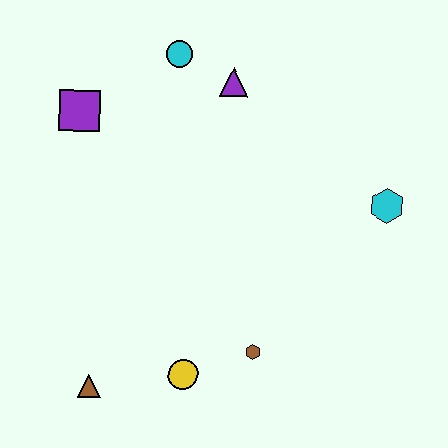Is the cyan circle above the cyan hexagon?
Yes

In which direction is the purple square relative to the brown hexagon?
The purple square is above the brown hexagon.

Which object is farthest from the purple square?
The cyan hexagon is farthest from the purple square.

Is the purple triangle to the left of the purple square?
No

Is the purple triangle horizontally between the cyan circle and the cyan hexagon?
Yes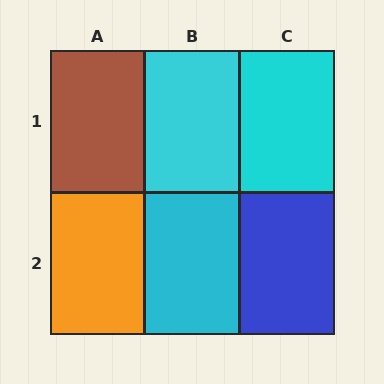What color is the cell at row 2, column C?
Blue.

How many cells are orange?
1 cell is orange.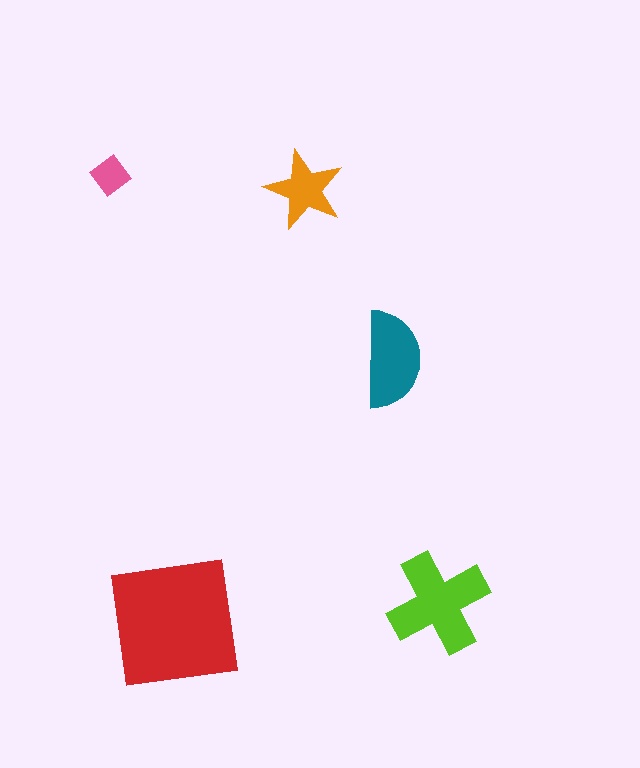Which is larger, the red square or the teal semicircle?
The red square.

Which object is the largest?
The red square.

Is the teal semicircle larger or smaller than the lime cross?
Smaller.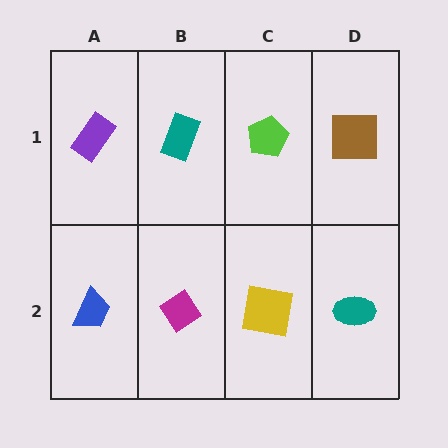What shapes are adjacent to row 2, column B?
A teal rectangle (row 1, column B), a blue trapezoid (row 2, column A), a yellow square (row 2, column C).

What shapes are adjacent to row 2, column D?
A brown square (row 1, column D), a yellow square (row 2, column C).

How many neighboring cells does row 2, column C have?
3.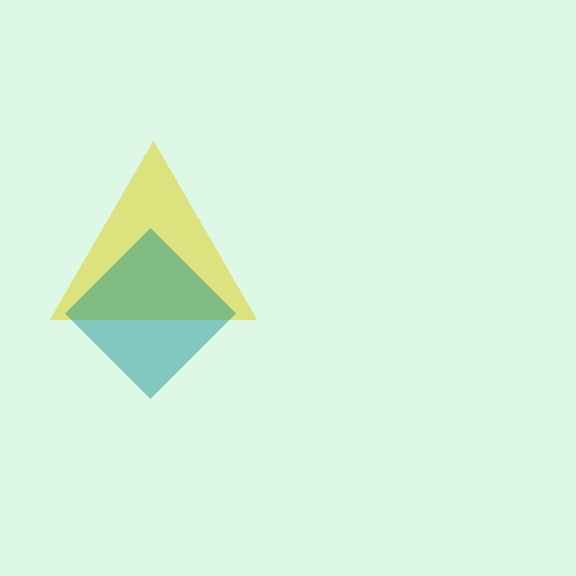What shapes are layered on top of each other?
The layered shapes are: a yellow triangle, a teal diamond.